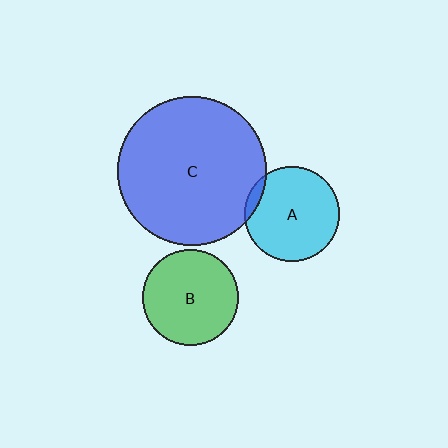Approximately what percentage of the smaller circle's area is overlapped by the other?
Approximately 5%.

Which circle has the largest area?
Circle C (blue).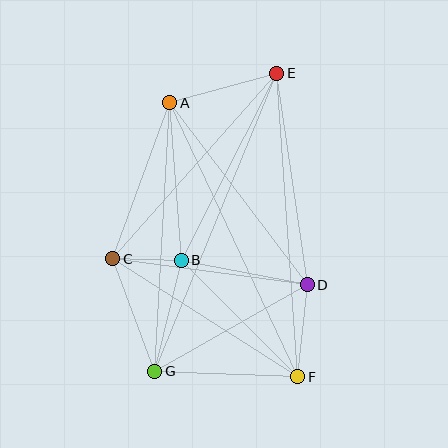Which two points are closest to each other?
Points B and C are closest to each other.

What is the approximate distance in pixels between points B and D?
The distance between B and D is approximately 128 pixels.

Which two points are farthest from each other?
Points E and G are farthest from each other.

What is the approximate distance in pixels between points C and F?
The distance between C and F is approximately 219 pixels.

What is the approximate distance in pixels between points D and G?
The distance between D and G is approximately 175 pixels.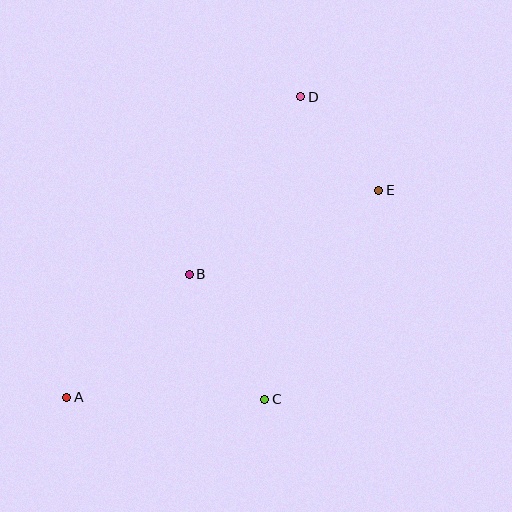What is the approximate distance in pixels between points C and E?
The distance between C and E is approximately 238 pixels.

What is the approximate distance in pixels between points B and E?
The distance between B and E is approximately 208 pixels.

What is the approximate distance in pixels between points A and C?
The distance between A and C is approximately 198 pixels.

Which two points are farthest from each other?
Points A and D are farthest from each other.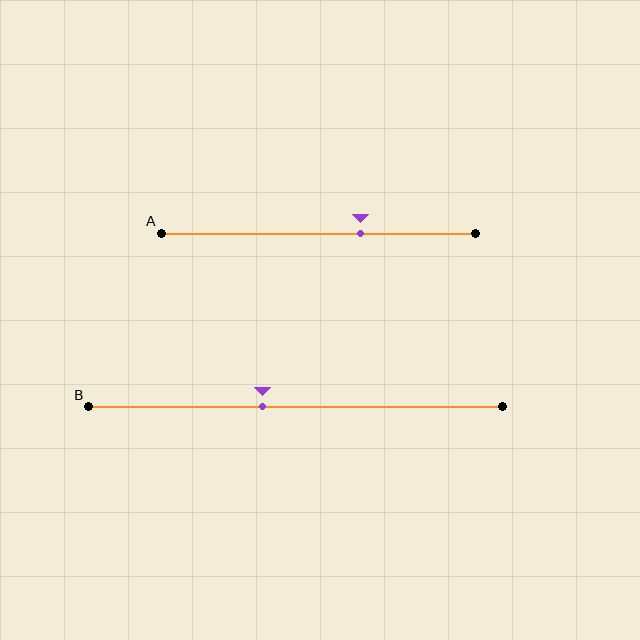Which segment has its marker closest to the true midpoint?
Segment B has its marker closest to the true midpoint.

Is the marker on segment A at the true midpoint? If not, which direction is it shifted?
No, the marker on segment A is shifted to the right by about 13% of the segment length.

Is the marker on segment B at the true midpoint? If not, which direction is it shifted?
No, the marker on segment B is shifted to the left by about 8% of the segment length.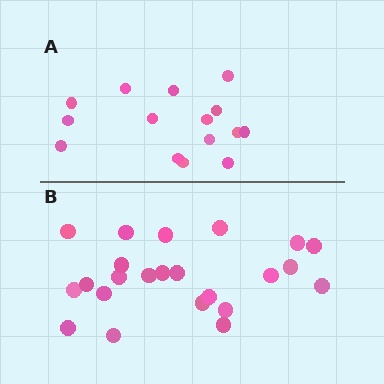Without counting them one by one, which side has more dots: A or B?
Region B (the bottom region) has more dots.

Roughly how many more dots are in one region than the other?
Region B has roughly 8 or so more dots than region A.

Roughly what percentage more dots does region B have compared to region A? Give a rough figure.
About 55% more.